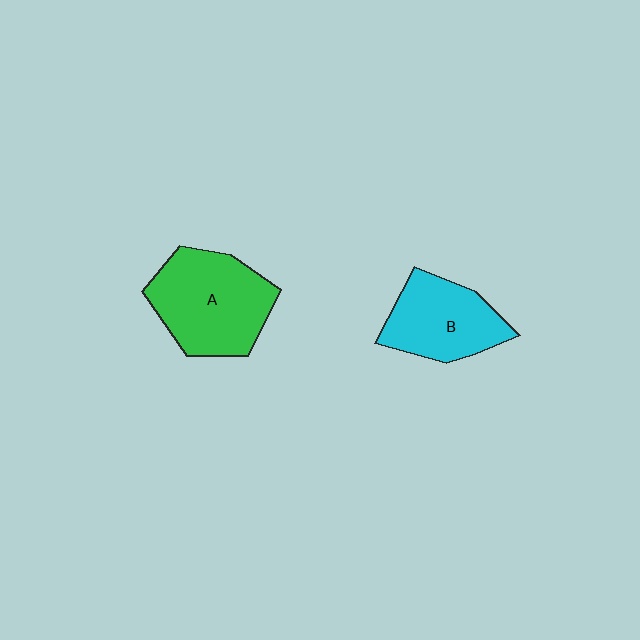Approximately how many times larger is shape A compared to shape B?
Approximately 1.3 times.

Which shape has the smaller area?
Shape B (cyan).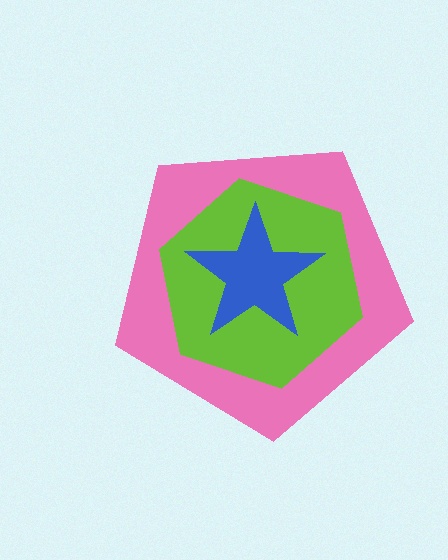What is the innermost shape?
The blue star.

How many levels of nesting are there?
3.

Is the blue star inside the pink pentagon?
Yes.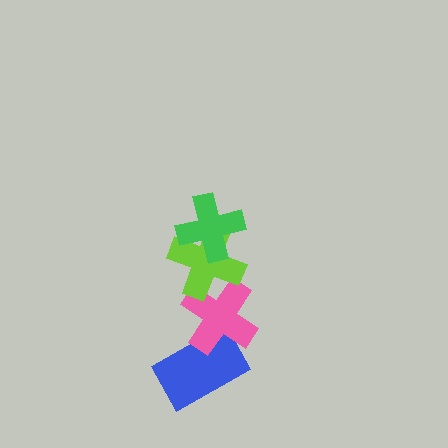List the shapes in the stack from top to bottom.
From top to bottom: the green cross, the lime cross, the pink cross, the blue rectangle.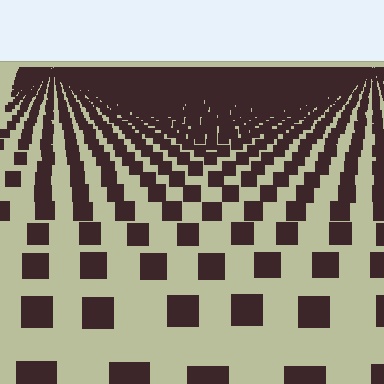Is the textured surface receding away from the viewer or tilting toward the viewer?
The surface is receding away from the viewer. Texture elements get smaller and denser toward the top.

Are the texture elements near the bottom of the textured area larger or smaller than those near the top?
Larger. Near the bottom, elements are closer to the viewer and appear at a bigger on-screen size.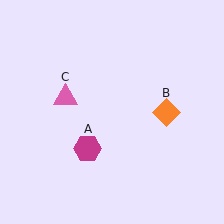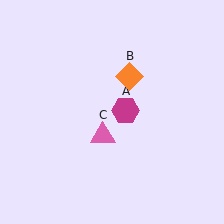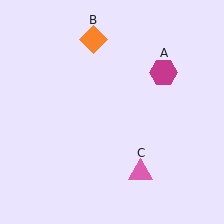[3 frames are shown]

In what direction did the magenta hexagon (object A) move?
The magenta hexagon (object A) moved up and to the right.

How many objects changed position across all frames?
3 objects changed position: magenta hexagon (object A), orange diamond (object B), pink triangle (object C).